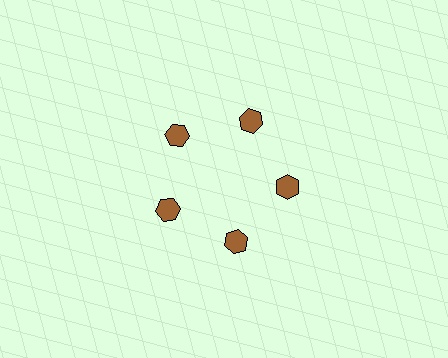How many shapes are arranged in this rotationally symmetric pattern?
There are 5 shapes, arranged in 5 groups of 1.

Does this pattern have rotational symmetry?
Yes, this pattern has 5-fold rotational symmetry. It looks the same after rotating 72 degrees around the center.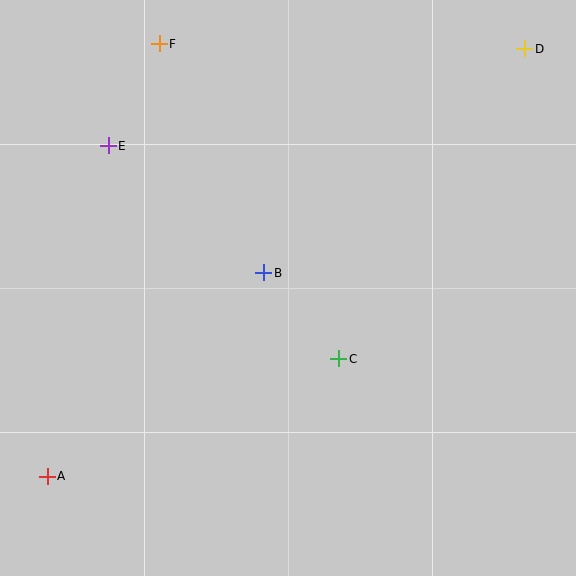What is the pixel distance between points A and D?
The distance between A and D is 641 pixels.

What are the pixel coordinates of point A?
Point A is at (47, 476).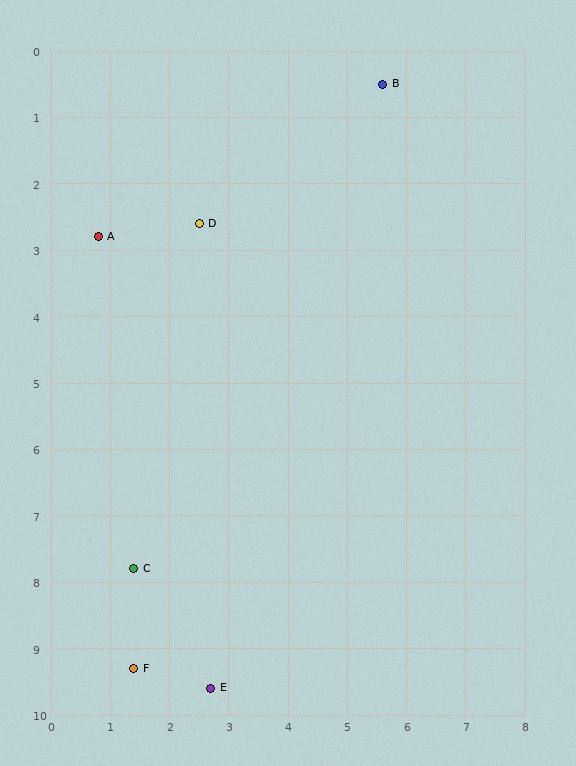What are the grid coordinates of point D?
Point D is at approximately (2.5, 2.6).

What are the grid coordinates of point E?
Point E is at approximately (2.7, 9.6).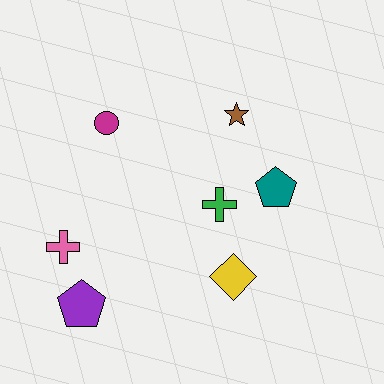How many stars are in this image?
There is 1 star.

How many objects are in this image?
There are 7 objects.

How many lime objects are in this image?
There are no lime objects.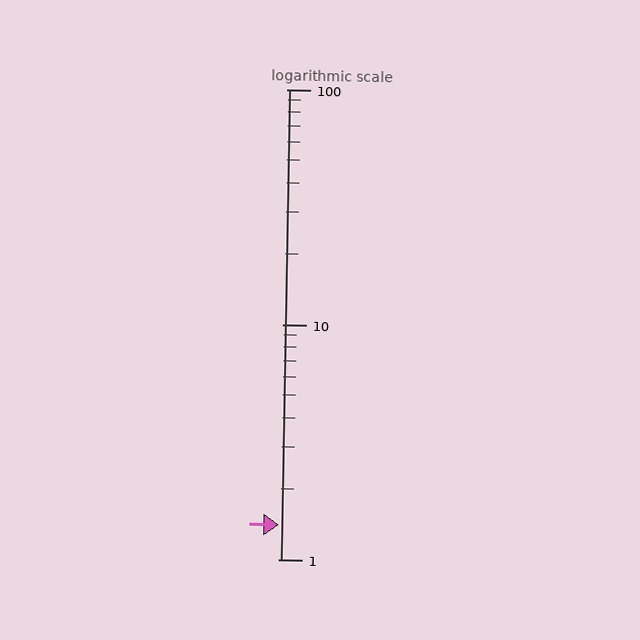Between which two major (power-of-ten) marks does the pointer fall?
The pointer is between 1 and 10.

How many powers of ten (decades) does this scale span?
The scale spans 2 decades, from 1 to 100.